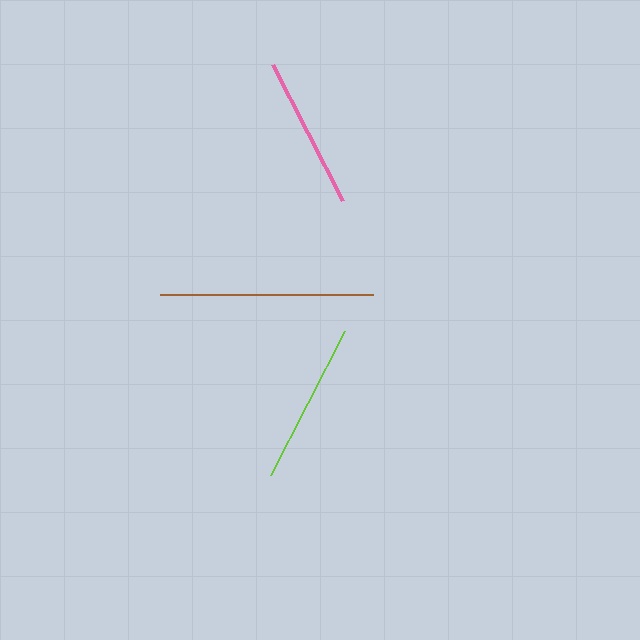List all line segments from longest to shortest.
From longest to shortest: brown, lime, pink.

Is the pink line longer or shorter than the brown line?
The brown line is longer than the pink line.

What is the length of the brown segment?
The brown segment is approximately 214 pixels long.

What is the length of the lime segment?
The lime segment is approximately 162 pixels long.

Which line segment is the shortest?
The pink line is the shortest at approximately 153 pixels.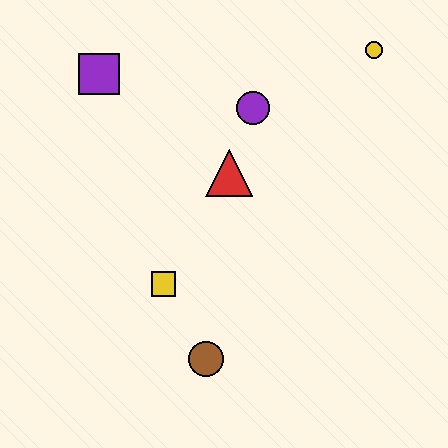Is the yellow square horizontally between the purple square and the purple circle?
Yes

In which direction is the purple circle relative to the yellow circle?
The purple circle is to the left of the yellow circle.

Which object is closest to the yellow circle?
The purple circle is closest to the yellow circle.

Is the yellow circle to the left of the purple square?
No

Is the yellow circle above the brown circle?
Yes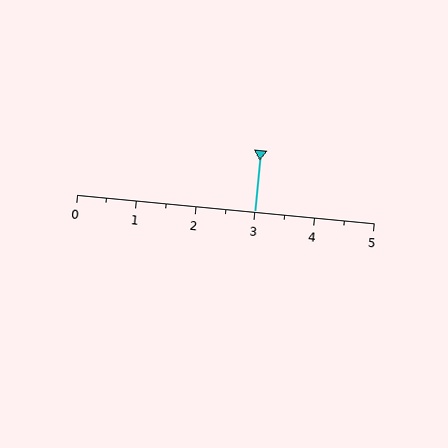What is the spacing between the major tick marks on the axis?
The major ticks are spaced 1 apart.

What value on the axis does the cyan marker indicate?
The marker indicates approximately 3.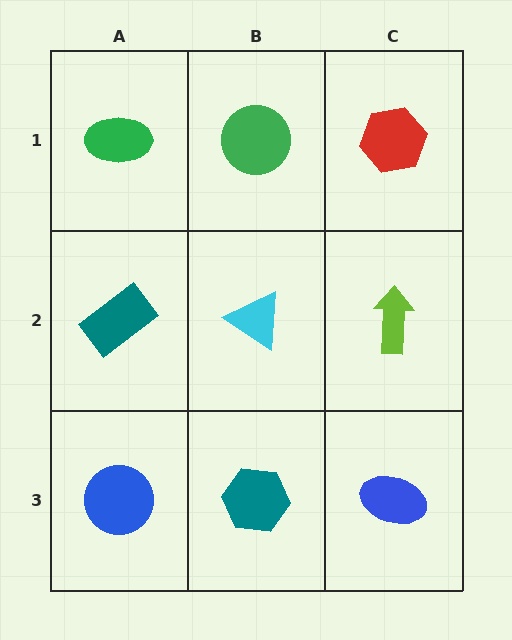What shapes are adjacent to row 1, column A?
A teal rectangle (row 2, column A), a green circle (row 1, column B).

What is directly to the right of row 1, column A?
A green circle.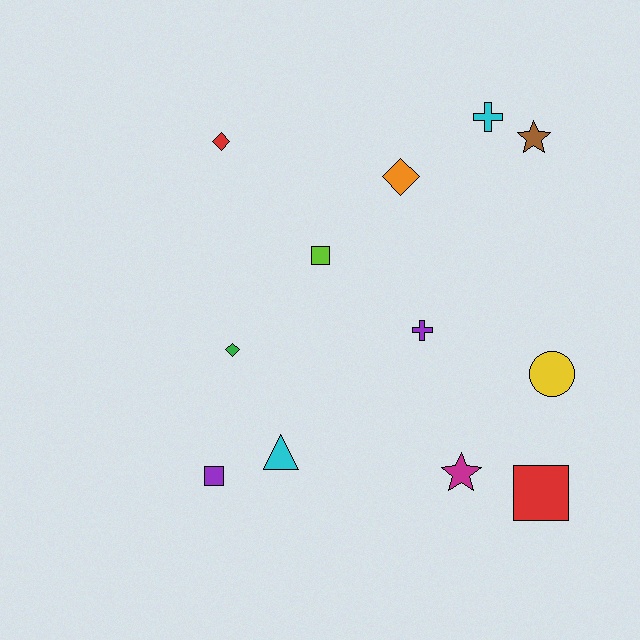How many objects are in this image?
There are 12 objects.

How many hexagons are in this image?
There are no hexagons.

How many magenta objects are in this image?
There is 1 magenta object.